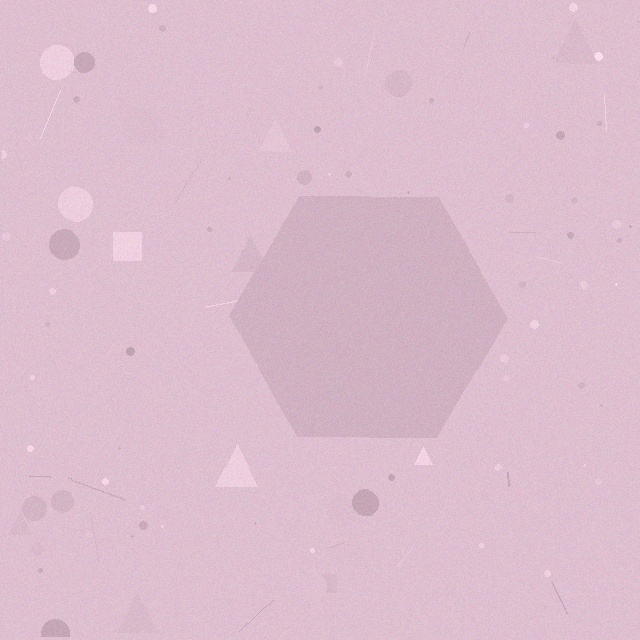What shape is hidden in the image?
A hexagon is hidden in the image.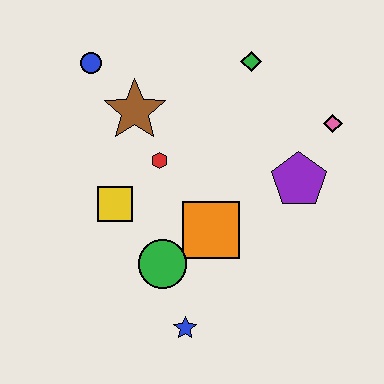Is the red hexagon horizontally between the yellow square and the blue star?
Yes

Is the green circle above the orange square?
No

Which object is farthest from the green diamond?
The blue star is farthest from the green diamond.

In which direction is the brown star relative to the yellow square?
The brown star is above the yellow square.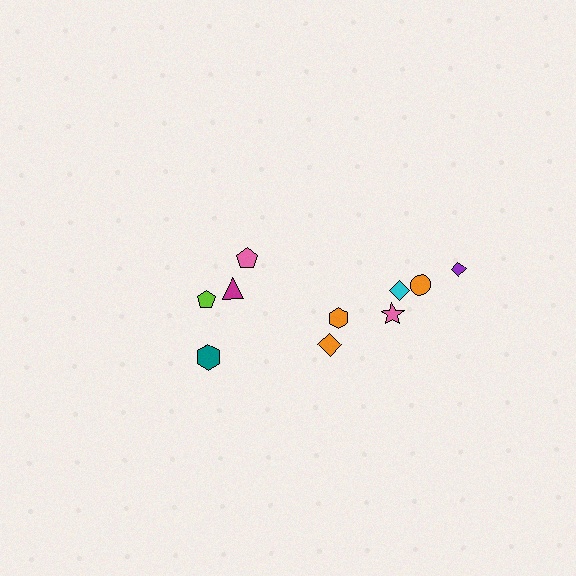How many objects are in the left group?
There are 4 objects.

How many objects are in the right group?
There are 6 objects.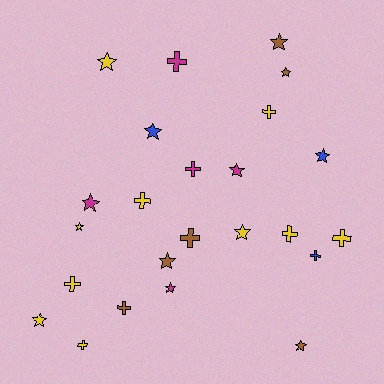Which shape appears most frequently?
Star, with 13 objects.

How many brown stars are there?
There are 4 brown stars.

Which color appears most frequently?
Yellow, with 10 objects.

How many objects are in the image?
There are 24 objects.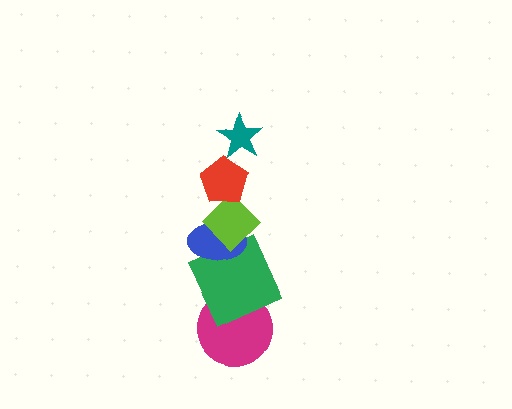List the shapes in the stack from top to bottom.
From top to bottom: the teal star, the red pentagon, the lime diamond, the blue ellipse, the green square, the magenta circle.